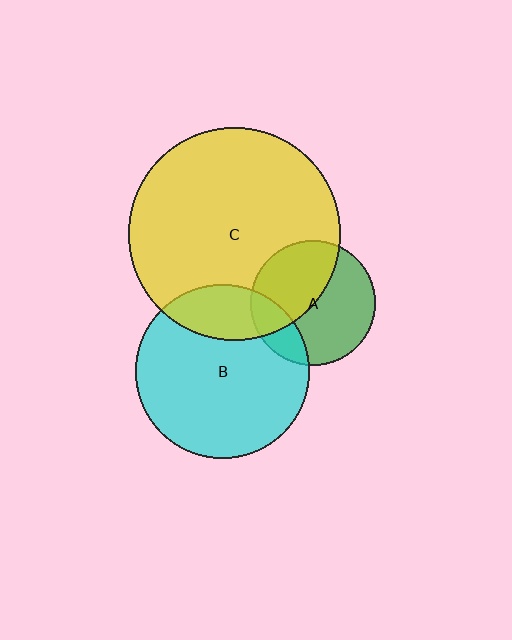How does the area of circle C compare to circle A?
Approximately 2.9 times.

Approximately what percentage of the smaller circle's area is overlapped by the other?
Approximately 45%.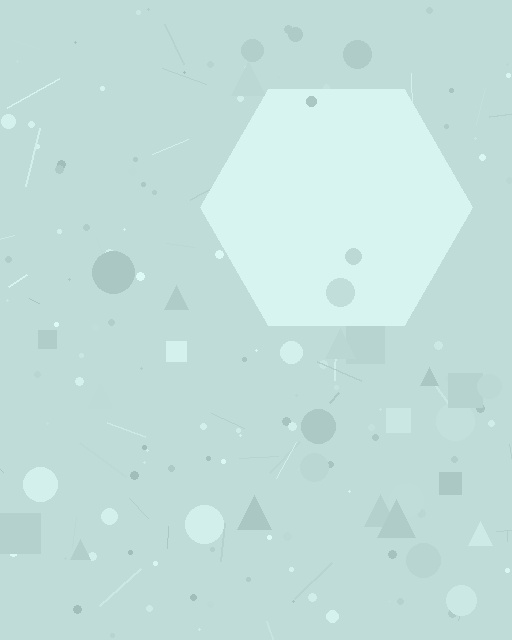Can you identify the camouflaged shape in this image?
The camouflaged shape is a hexagon.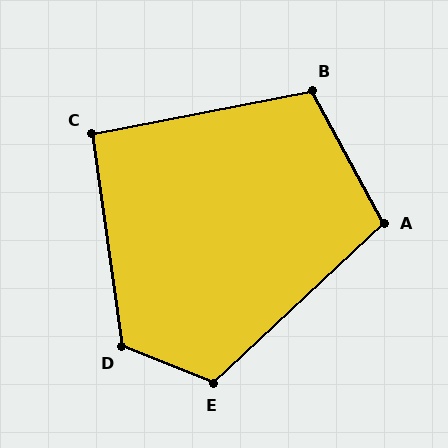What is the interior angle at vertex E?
Approximately 115 degrees (obtuse).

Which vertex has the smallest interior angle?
C, at approximately 93 degrees.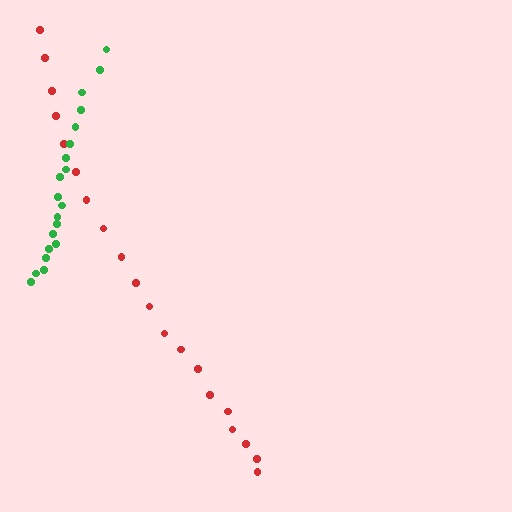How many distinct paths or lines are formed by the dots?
There are 2 distinct paths.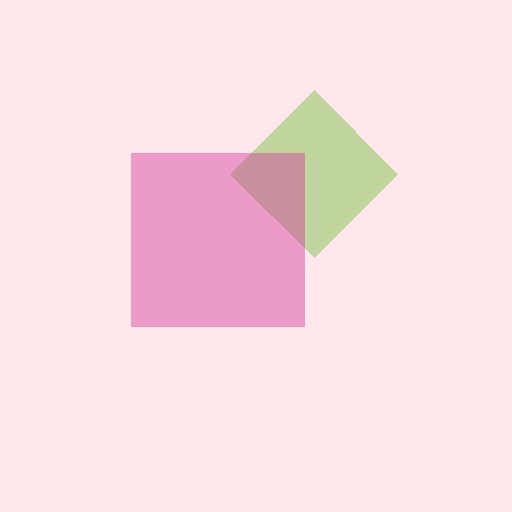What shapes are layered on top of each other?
The layered shapes are: a lime diamond, a magenta square.